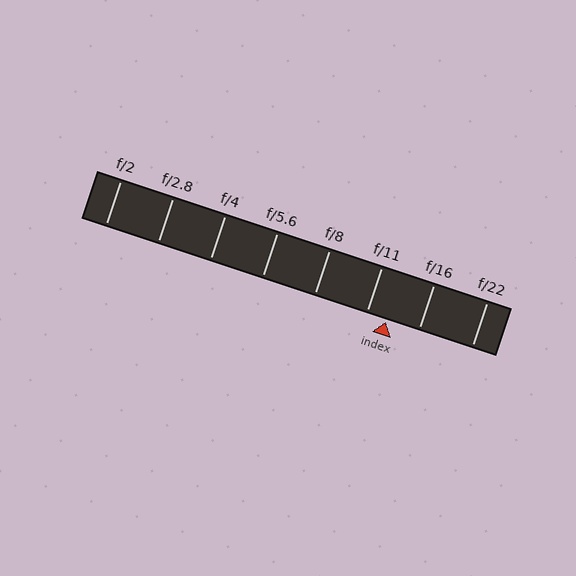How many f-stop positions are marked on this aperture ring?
There are 8 f-stop positions marked.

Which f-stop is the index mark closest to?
The index mark is closest to f/11.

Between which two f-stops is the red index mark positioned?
The index mark is between f/11 and f/16.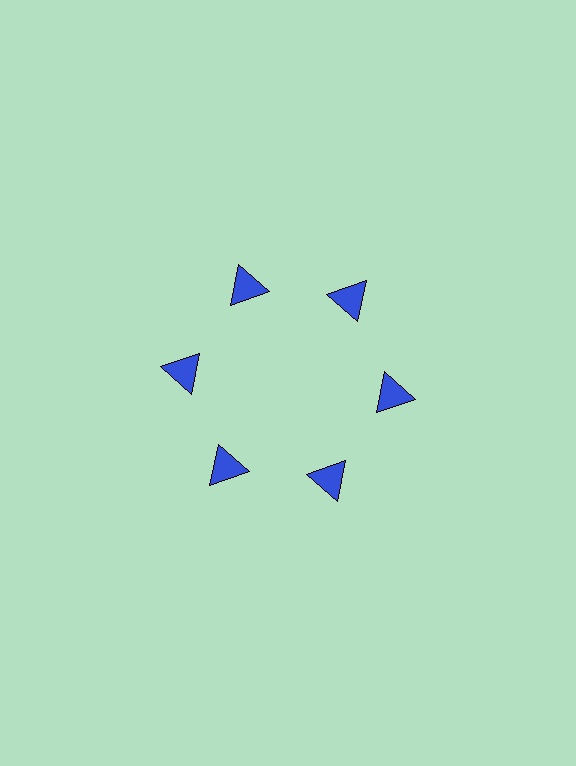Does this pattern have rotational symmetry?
Yes, this pattern has 6-fold rotational symmetry. It looks the same after rotating 60 degrees around the center.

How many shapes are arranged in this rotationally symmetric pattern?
There are 6 shapes, arranged in 6 groups of 1.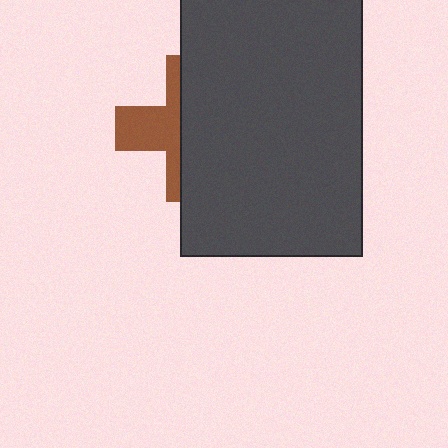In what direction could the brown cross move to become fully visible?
The brown cross could move left. That would shift it out from behind the dark gray rectangle entirely.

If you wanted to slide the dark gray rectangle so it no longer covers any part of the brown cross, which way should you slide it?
Slide it right — that is the most direct way to separate the two shapes.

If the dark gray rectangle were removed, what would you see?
You would see the complete brown cross.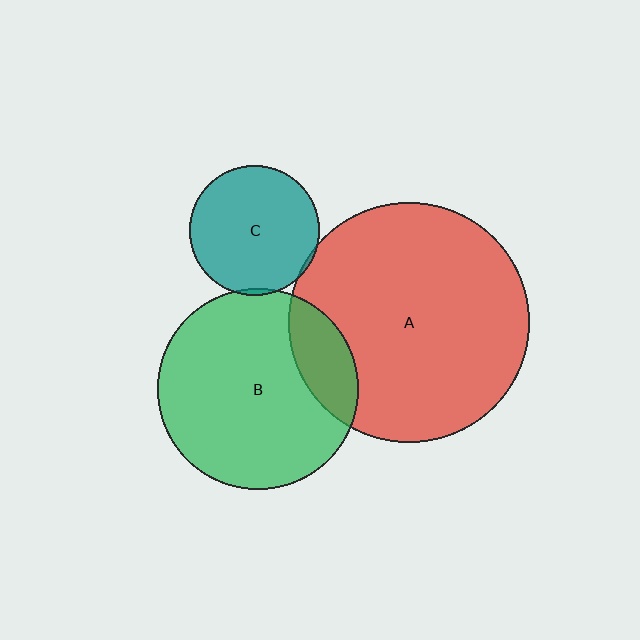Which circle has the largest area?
Circle A (red).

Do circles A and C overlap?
Yes.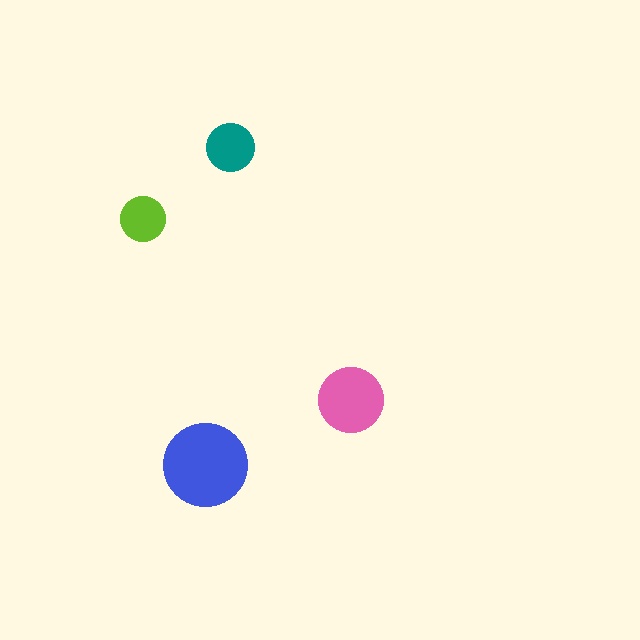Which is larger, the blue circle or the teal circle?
The blue one.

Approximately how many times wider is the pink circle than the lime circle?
About 1.5 times wider.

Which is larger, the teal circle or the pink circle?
The pink one.